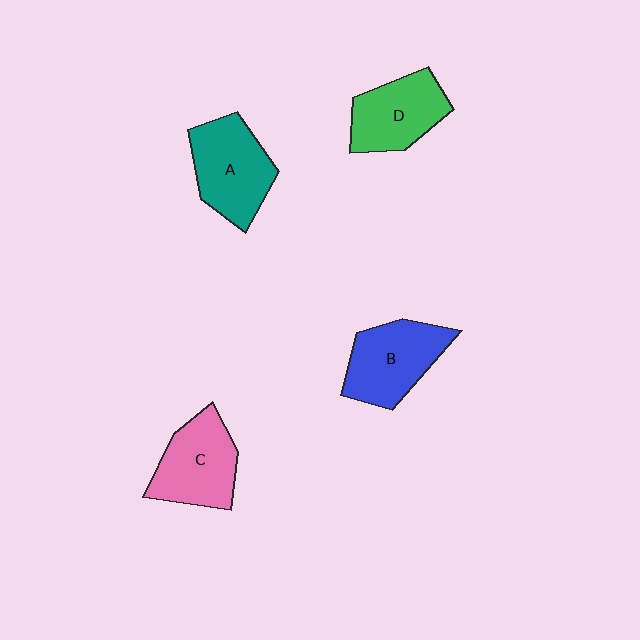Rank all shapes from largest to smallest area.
From largest to smallest: A (teal), B (blue), C (pink), D (green).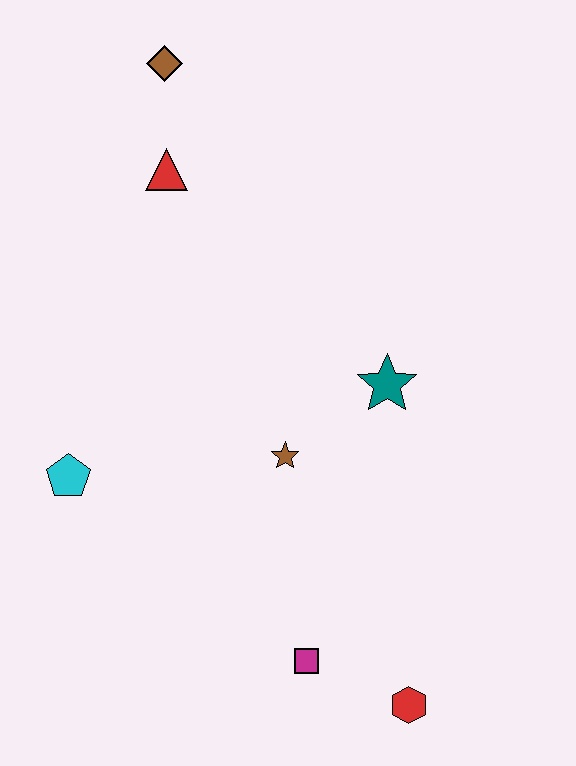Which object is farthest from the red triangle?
The red hexagon is farthest from the red triangle.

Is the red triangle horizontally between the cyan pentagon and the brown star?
Yes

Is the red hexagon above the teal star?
No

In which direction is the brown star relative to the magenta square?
The brown star is above the magenta square.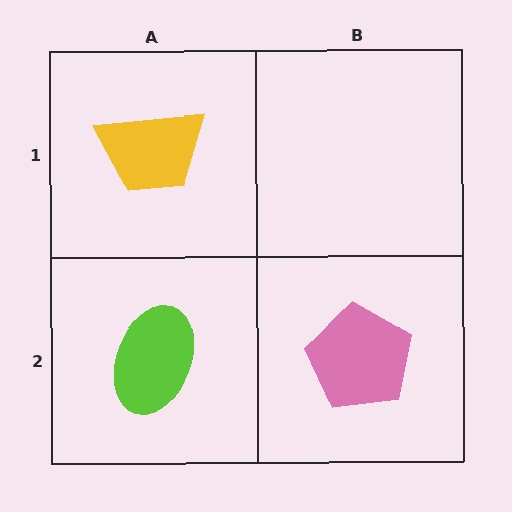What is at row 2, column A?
A lime ellipse.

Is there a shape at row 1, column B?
No, that cell is empty.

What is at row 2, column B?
A pink pentagon.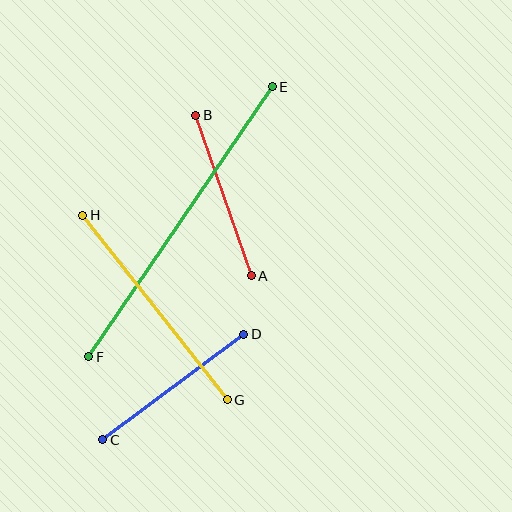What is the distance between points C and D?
The distance is approximately 176 pixels.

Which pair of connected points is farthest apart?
Points E and F are farthest apart.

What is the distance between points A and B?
The distance is approximately 170 pixels.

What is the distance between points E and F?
The distance is approximately 327 pixels.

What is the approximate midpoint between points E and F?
The midpoint is at approximately (181, 222) pixels.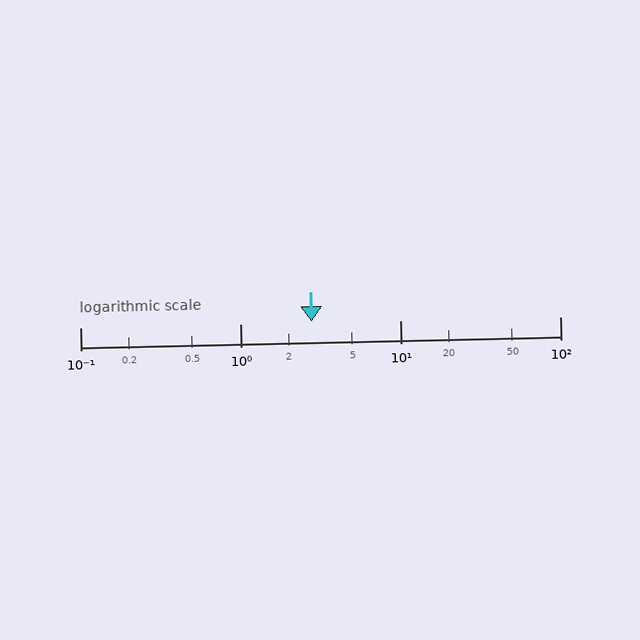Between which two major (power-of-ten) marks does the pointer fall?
The pointer is between 1 and 10.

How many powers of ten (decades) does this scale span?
The scale spans 3 decades, from 0.1 to 100.